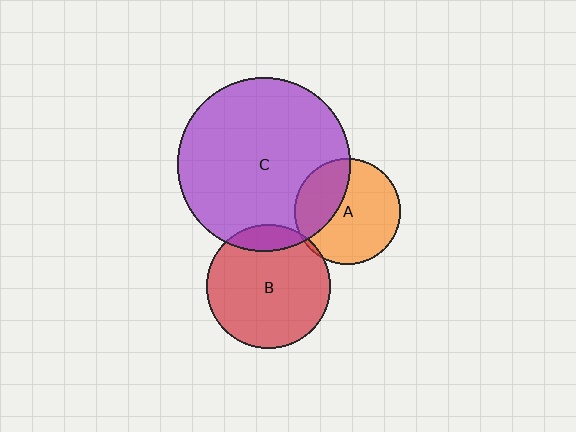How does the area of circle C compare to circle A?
Approximately 2.7 times.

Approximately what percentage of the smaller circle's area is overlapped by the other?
Approximately 35%.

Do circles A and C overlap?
Yes.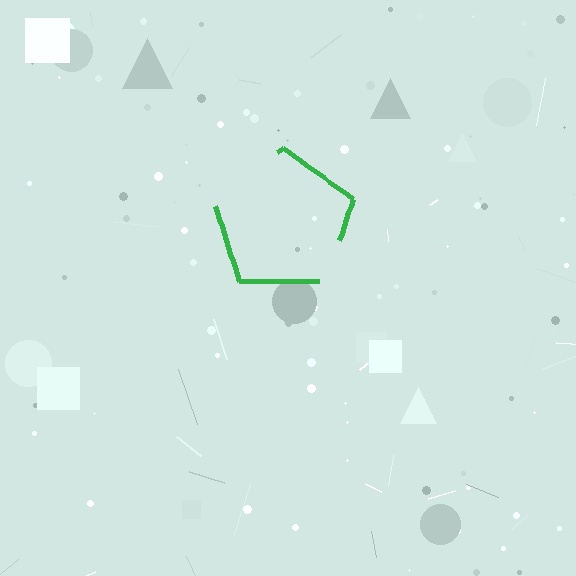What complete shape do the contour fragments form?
The contour fragments form a pentagon.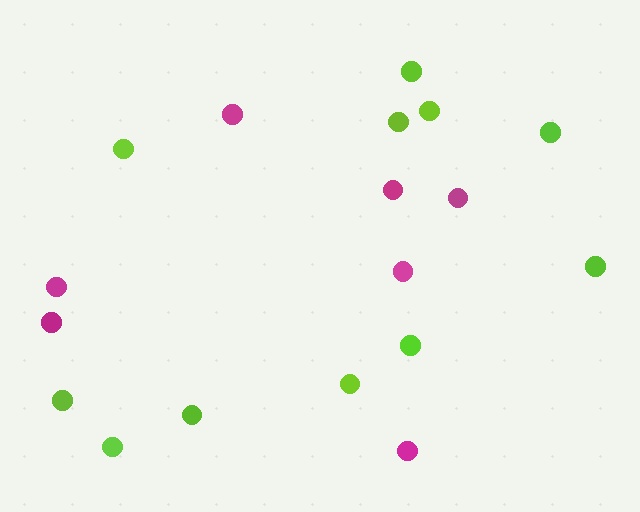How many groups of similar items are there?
There are 2 groups: one group of magenta circles (7) and one group of lime circles (11).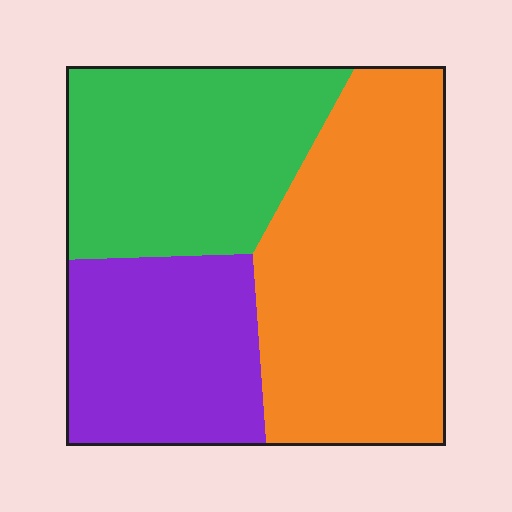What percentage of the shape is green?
Green covers around 30% of the shape.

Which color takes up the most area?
Orange, at roughly 45%.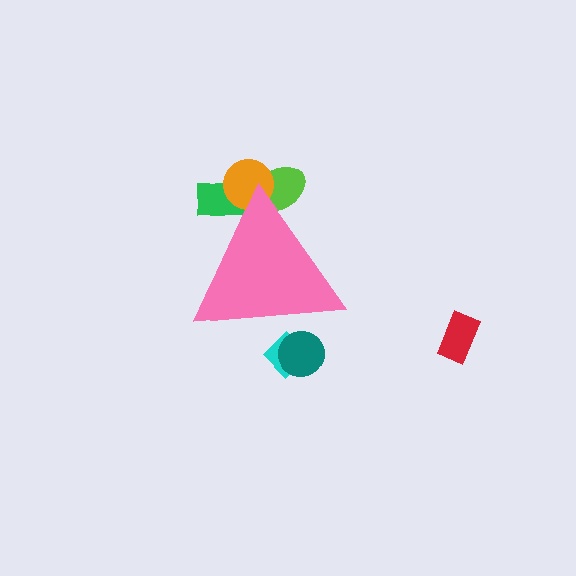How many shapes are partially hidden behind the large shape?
5 shapes are partially hidden.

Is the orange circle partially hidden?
Yes, the orange circle is partially hidden behind the pink triangle.